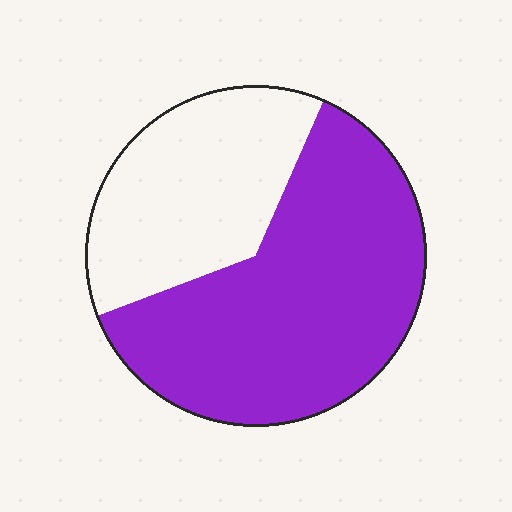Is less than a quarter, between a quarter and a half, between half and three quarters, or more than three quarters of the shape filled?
Between half and three quarters.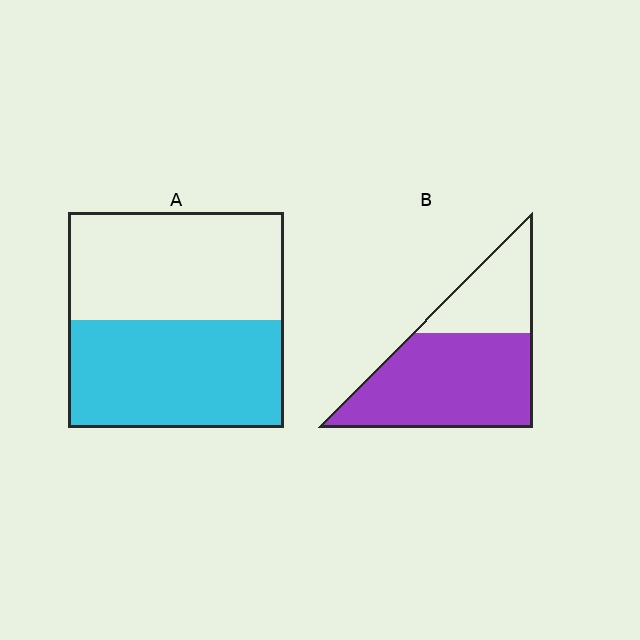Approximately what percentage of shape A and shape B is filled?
A is approximately 50% and B is approximately 70%.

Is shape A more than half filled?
Roughly half.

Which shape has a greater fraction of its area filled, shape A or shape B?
Shape B.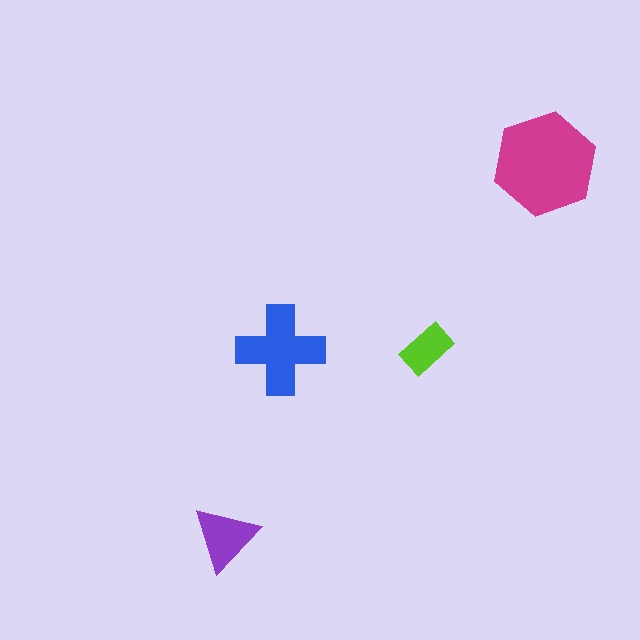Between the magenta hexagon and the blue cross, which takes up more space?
The magenta hexagon.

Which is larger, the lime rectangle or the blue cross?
The blue cross.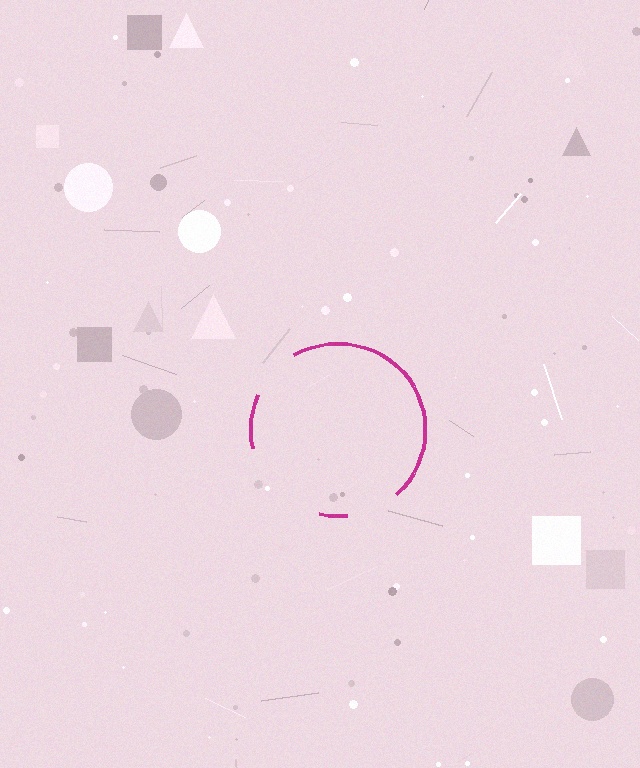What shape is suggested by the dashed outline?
The dashed outline suggests a circle.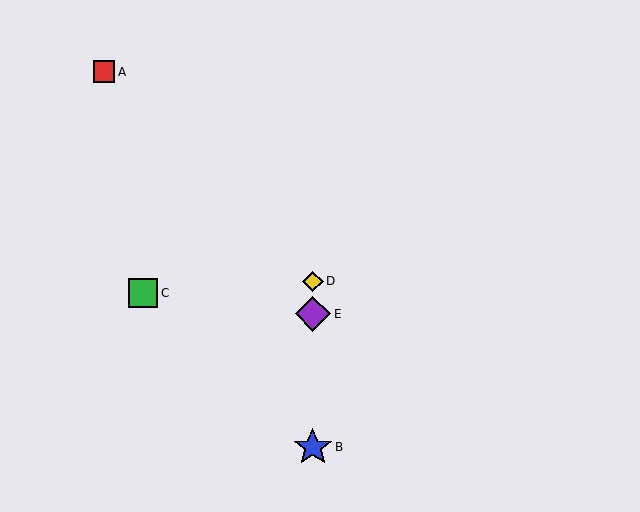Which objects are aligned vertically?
Objects B, D, E are aligned vertically.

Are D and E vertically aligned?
Yes, both are at x≈313.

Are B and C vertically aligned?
No, B is at x≈313 and C is at x≈143.